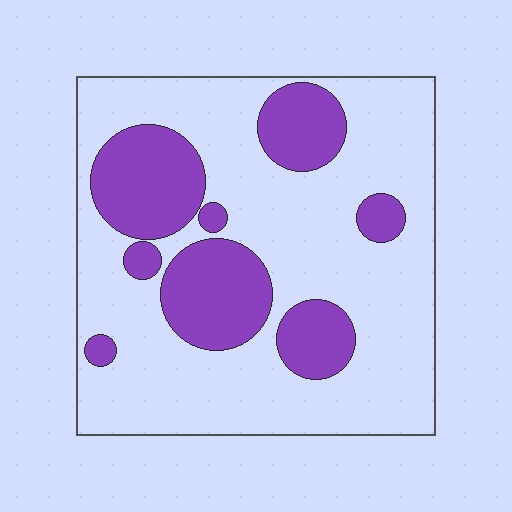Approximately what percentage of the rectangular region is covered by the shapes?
Approximately 30%.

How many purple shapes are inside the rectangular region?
8.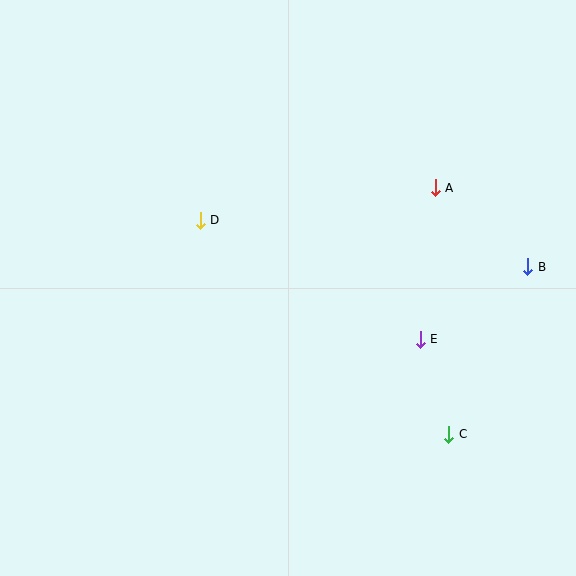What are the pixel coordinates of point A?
Point A is at (435, 188).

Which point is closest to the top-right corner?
Point A is closest to the top-right corner.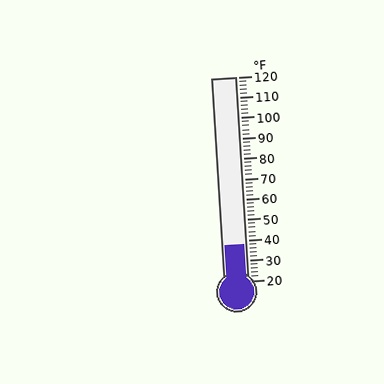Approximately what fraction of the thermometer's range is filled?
The thermometer is filled to approximately 20% of its range.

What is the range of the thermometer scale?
The thermometer scale ranges from 20°F to 120°F.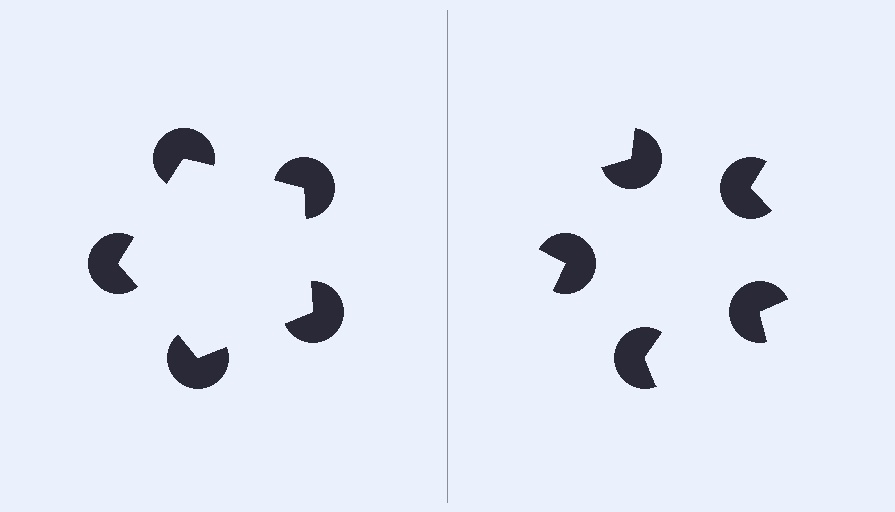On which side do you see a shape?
An illusory pentagon appears on the left side. On the right side the wedge cuts are rotated, so no coherent shape forms.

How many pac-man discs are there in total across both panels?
10 — 5 on each side.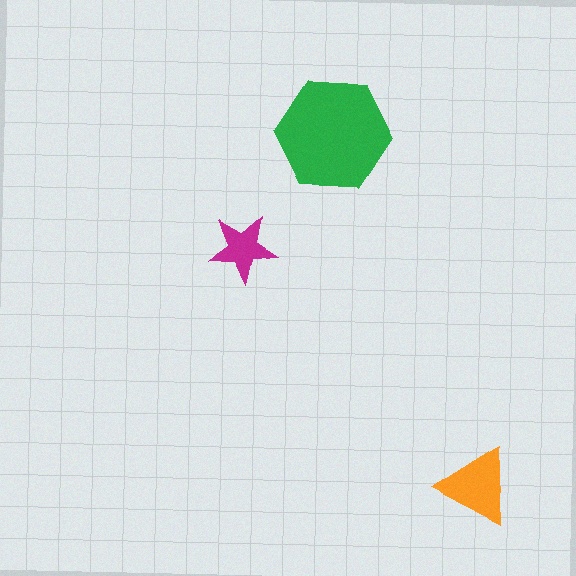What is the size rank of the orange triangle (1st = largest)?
2nd.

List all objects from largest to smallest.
The green hexagon, the orange triangle, the magenta star.